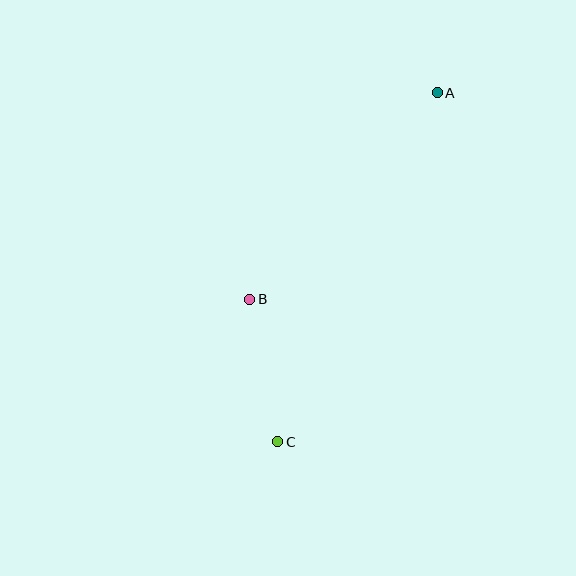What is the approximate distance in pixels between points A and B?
The distance between A and B is approximately 279 pixels.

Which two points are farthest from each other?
Points A and C are farthest from each other.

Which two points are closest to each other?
Points B and C are closest to each other.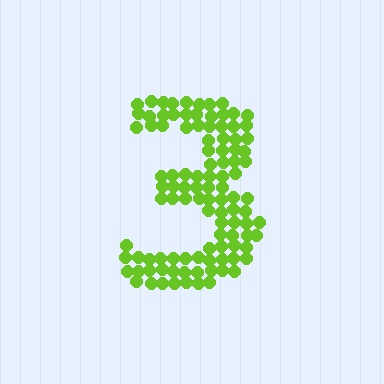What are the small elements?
The small elements are circles.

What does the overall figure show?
The overall figure shows the digit 3.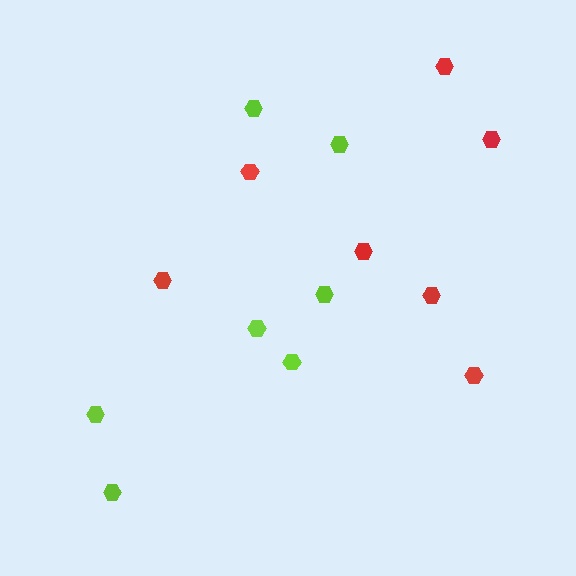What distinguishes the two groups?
There are 2 groups: one group of lime hexagons (7) and one group of red hexagons (7).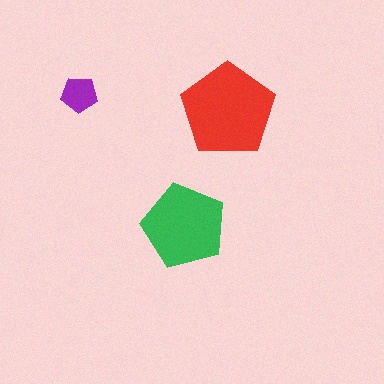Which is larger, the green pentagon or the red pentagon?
The red one.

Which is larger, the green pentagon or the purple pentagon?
The green one.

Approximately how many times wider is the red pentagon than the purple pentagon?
About 2.5 times wider.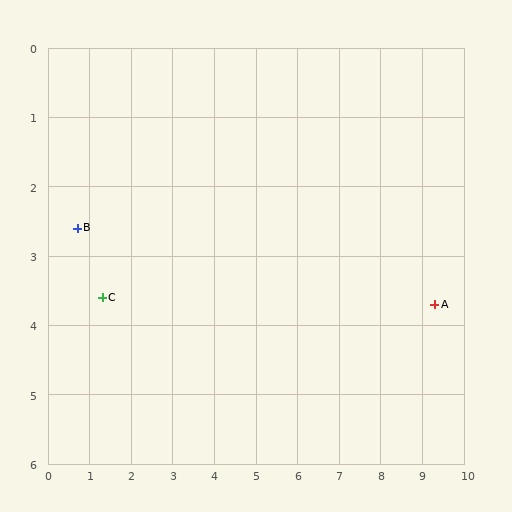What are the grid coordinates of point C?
Point C is at approximately (1.3, 3.6).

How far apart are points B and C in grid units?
Points B and C are about 1.2 grid units apart.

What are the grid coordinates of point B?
Point B is at approximately (0.7, 2.6).